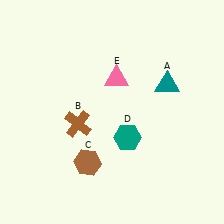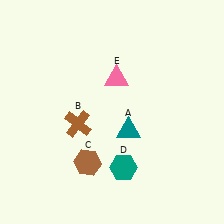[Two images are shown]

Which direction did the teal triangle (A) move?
The teal triangle (A) moved down.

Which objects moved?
The objects that moved are: the teal triangle (A), the teal hexagon (D).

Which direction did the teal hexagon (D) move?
The teal hexagon (D) moved down.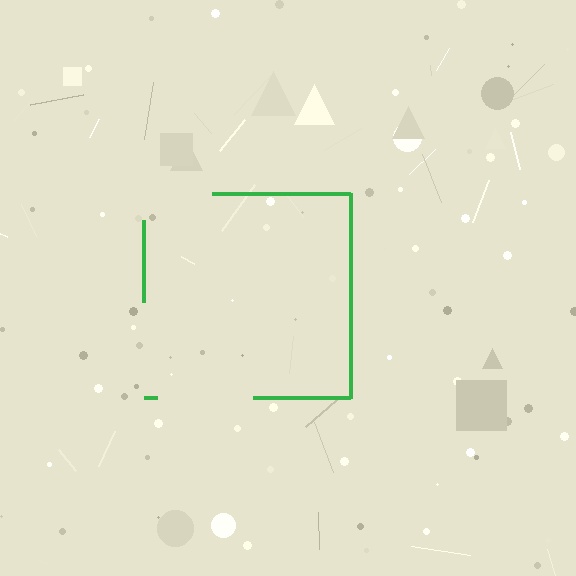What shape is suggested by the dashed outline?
The dashed outline suggests a square.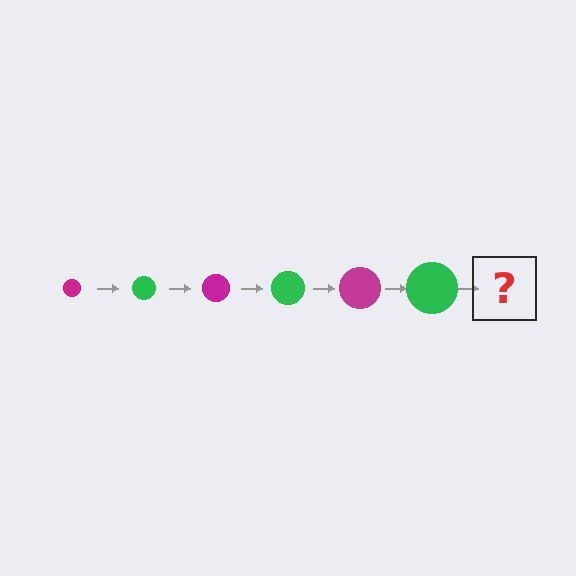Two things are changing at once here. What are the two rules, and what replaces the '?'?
The two rules are that the circle grows larger each step and the color cycles through magenta and green. The '?' should be a magenta circle, larger than the previous one.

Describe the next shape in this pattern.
It should be a magenta circle, larger than the previous one.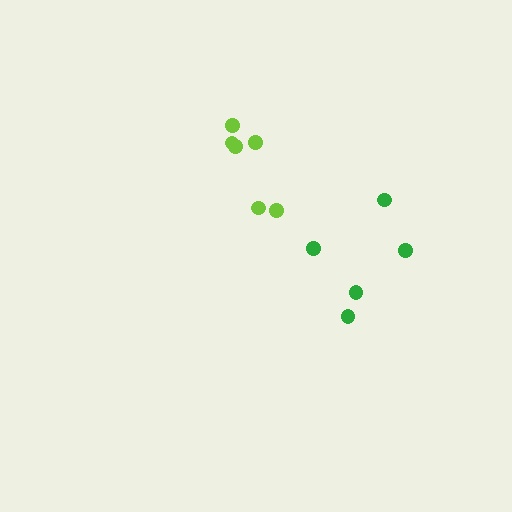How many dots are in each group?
Group 1: 5 dots, Group 2: 6 dots (11 total).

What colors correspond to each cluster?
The clusters are colored: green, lime.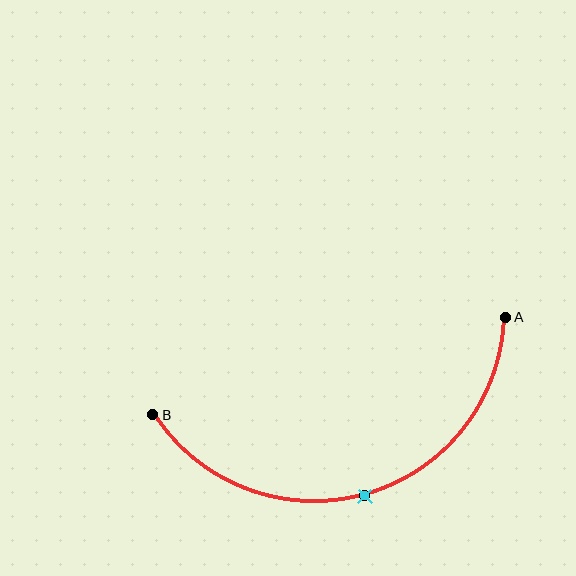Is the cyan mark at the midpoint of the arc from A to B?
Yes. The cyan mark lies on the arc at equal arc-length from both A and B — it is the arc midpoint.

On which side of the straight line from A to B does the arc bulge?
The arc bulges below the straight line connecting A and B.